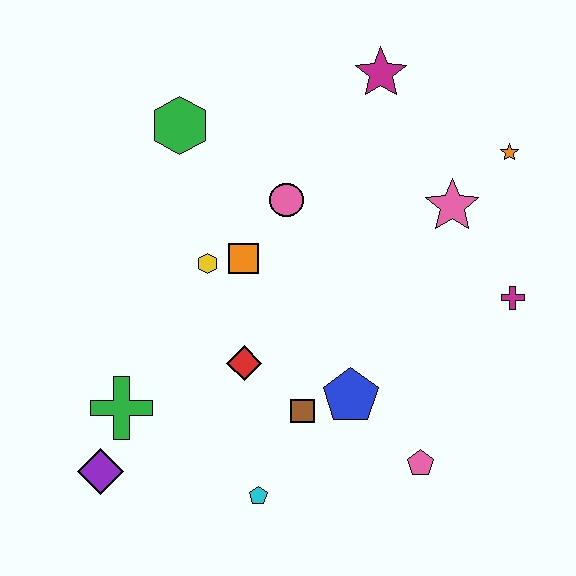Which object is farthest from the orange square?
The orange star is farthest from the orange square.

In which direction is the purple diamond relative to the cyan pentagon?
The purple diamond is to the left of the cyan pentagon.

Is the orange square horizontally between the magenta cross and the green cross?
Yes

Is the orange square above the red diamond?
Yes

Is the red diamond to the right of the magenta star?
No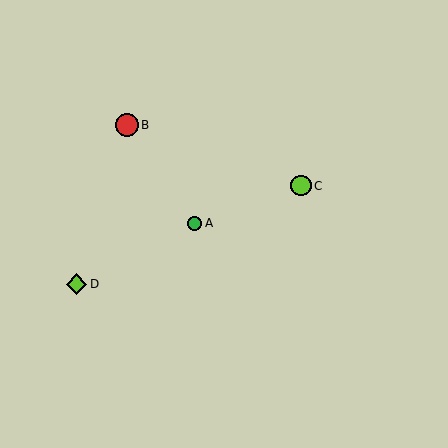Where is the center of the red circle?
The center of the red circle is at (127, 125).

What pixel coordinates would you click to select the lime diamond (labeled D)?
Click at (77, 284) to select the lime diamond D.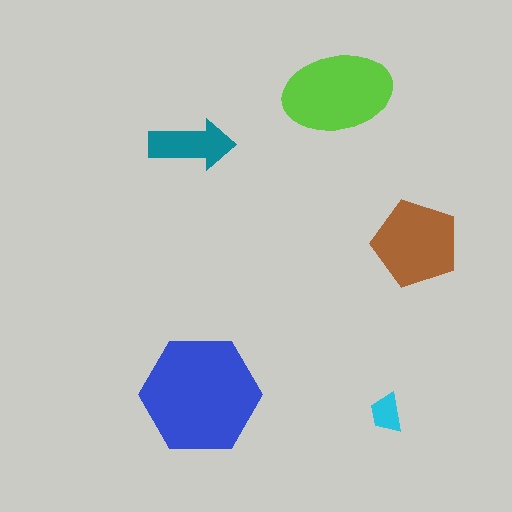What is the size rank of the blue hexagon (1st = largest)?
1st.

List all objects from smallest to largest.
The cyan trapezoid, the teal arrow, the brown pentagon, the lime ellipse, the blue hexagon.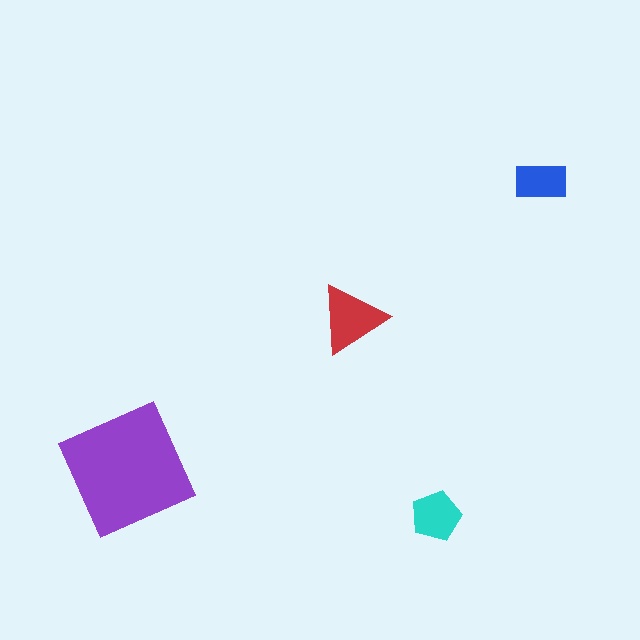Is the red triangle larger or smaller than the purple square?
Smaller.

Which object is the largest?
The purple square.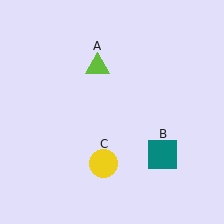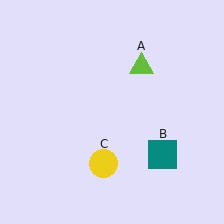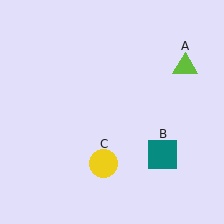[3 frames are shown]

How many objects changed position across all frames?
1 object changed position: lime triangle (object A).